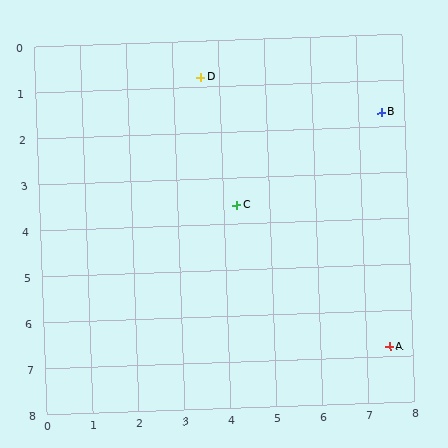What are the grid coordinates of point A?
Point A is at approximately (7.5, 6.8).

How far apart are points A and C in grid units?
Points A and C are about 4.5 grid units apart.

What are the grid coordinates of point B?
Point B is at approximately (7.5, 1.7).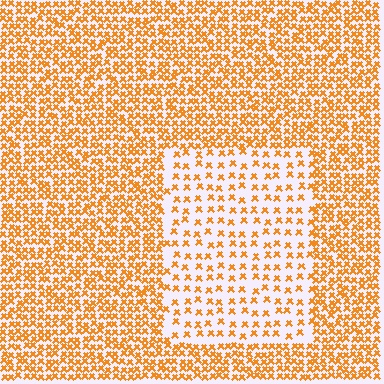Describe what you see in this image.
The image contains small orange elements arranged at two different densities. A rectangle-shaped region is visible where the elements are less densely packed than the surrounding area.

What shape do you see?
I see a rectangle.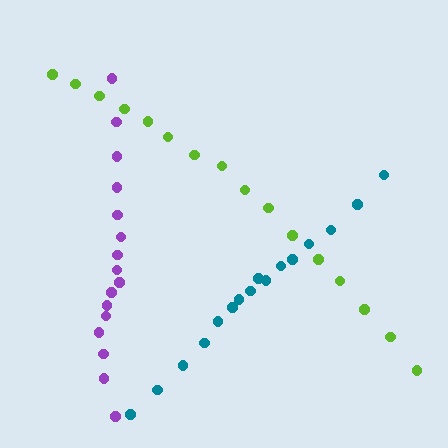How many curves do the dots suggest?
There are 3 distinct paths.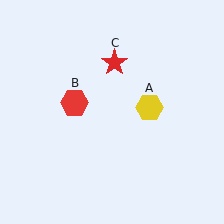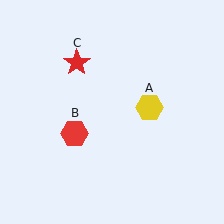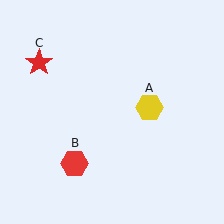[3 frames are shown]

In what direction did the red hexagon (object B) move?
The red hexagon (object B) moved down.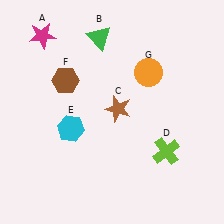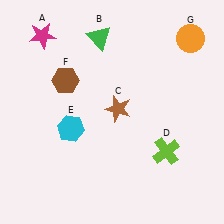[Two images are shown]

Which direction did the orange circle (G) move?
The orange circle (G) moved right.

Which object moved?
The orange circle (G) moved right.